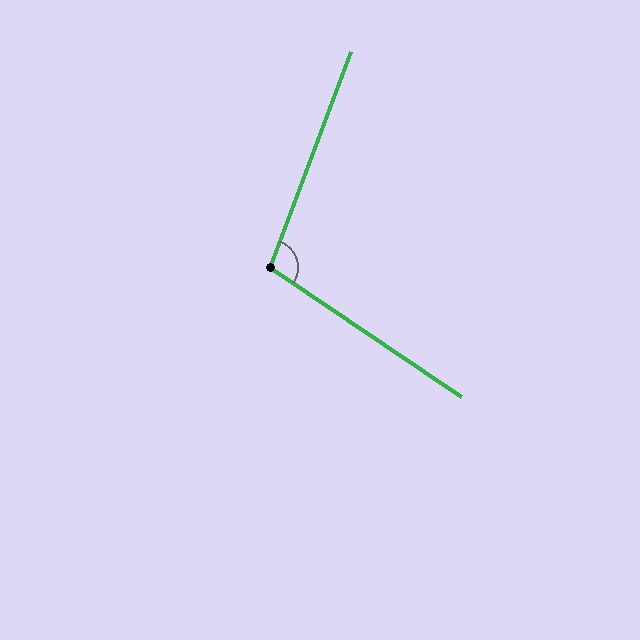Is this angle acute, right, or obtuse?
It is obtuse.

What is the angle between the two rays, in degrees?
Approximately 104 degrees.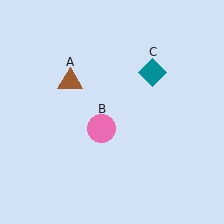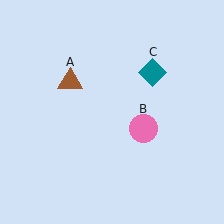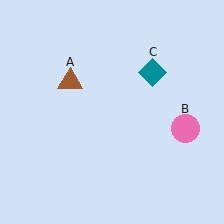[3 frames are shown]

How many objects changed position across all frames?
1 object changed position: pink circle (object B).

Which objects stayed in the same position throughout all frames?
Brown triangle (object A) and teal diamond (object C) remained stationary.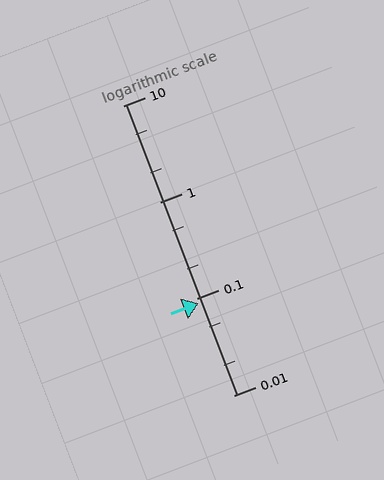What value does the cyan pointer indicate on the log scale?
The pointer indicates approximately 0.089.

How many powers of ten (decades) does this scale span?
The scale spans 3 decades, from 0.01 to 10.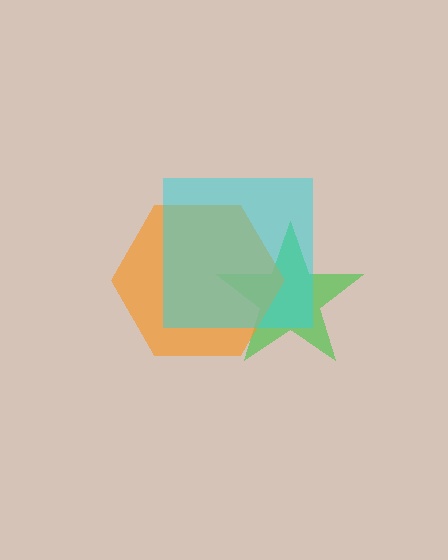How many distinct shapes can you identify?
There are 3 distinct shapes: a green star, an orange hexagon, a cyan square.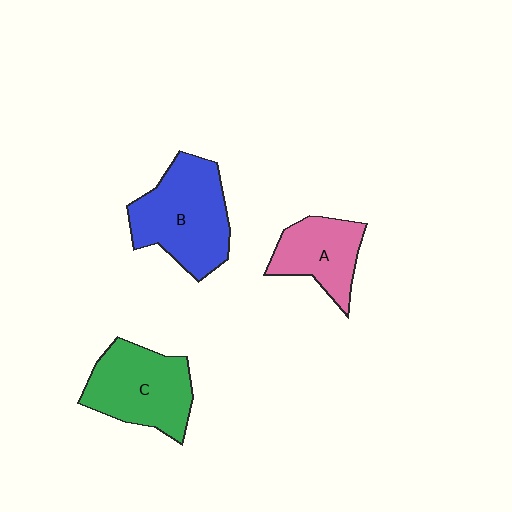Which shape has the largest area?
Shape B (blue).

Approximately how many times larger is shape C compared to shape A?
Approximately 1.4 times.